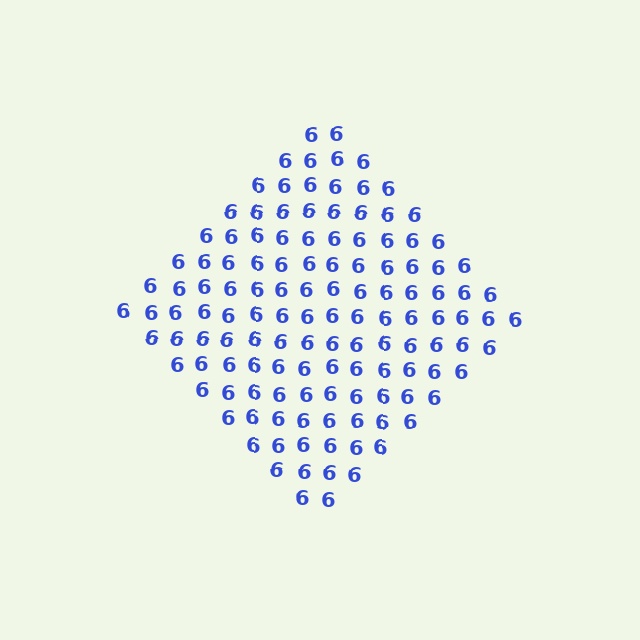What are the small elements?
The small elements are digit 6's.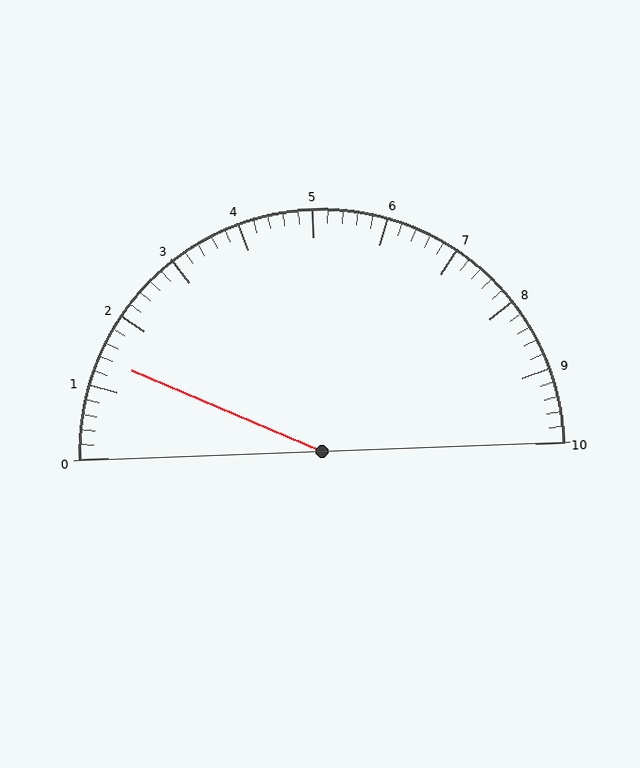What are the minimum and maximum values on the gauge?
The gauge ranges from 0 to 10.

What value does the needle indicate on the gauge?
The needle indicates approximately 1.4.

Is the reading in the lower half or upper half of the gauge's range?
The reading is in the lower half of the range (0 to 10).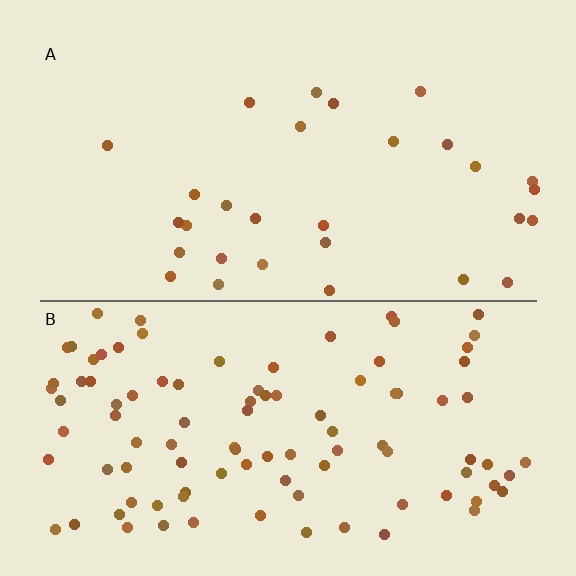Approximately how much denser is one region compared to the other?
Approximately 3.4× — region B over region A.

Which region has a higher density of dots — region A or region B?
B (the bottom).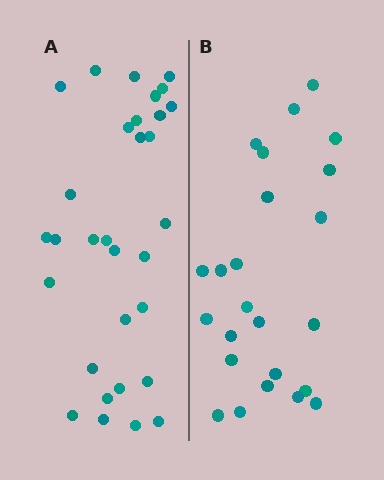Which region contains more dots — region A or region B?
Region A (the left region) has more dots.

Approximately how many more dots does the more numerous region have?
Region A has roughly 8 or so more dots than region B.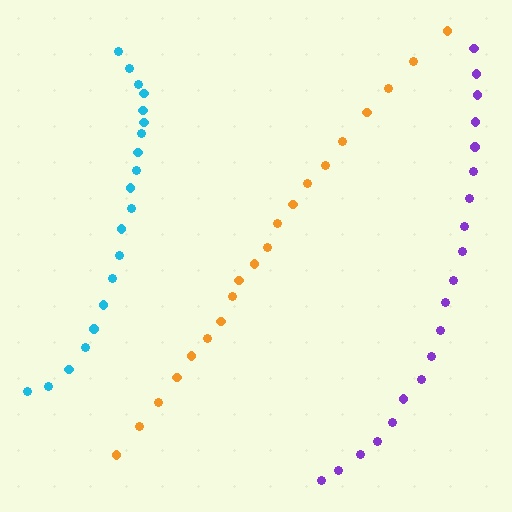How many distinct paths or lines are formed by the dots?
There are 3 distinct paths.